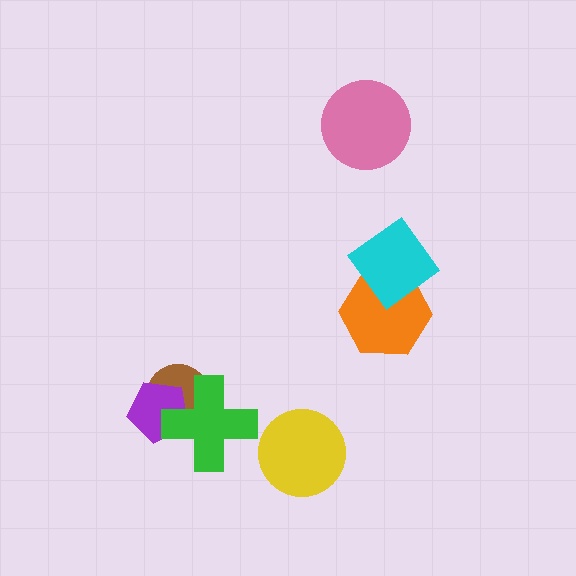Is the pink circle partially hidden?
No, no other shape covers it.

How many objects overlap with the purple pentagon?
2 objects overlap with the purple pentagon.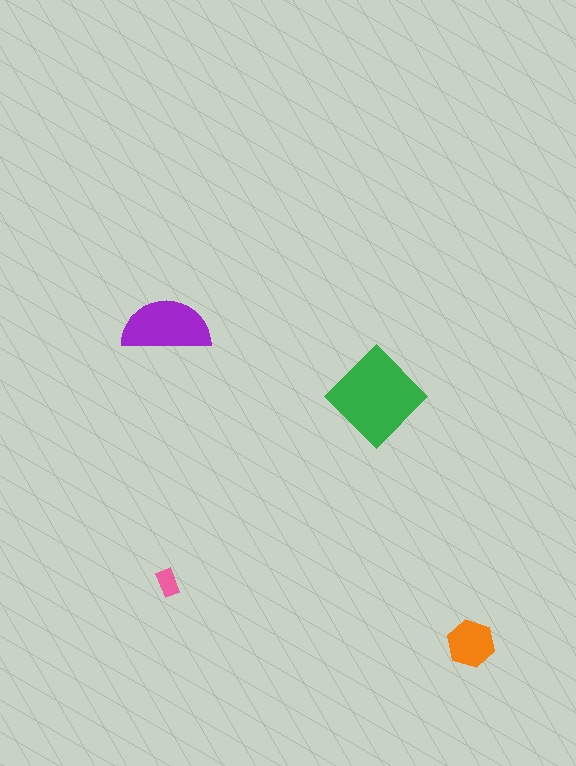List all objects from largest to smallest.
The green diamond, the purple semicircle, the orange hexagon, the pink rectangle.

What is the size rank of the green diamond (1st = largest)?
1st.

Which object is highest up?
The purple semicircle is topmost.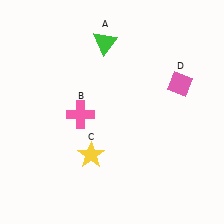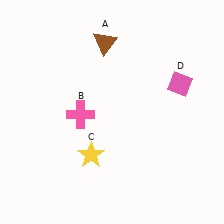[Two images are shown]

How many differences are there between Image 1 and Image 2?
There is 1 difference between the two images.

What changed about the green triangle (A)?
In Image 1, A is green. In Image 2, it changed to brown.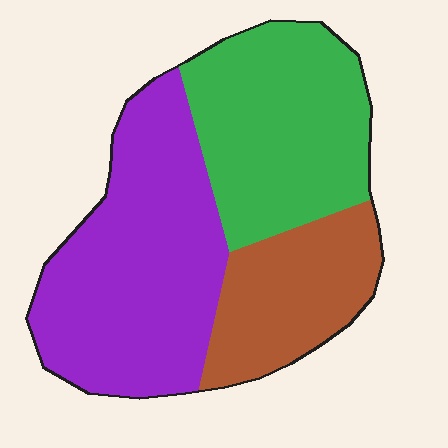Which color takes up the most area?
Purple, at roughly 45%.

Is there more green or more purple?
Purple.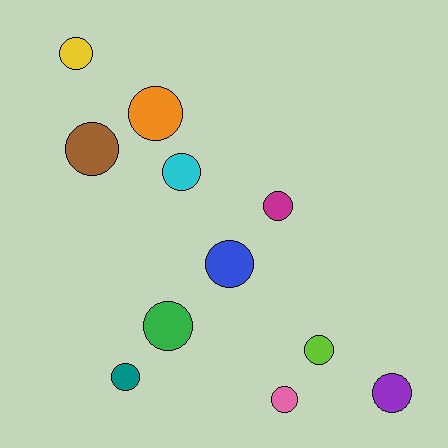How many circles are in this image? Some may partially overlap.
There are 11 circles.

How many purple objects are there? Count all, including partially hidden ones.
There is 1 purple object.